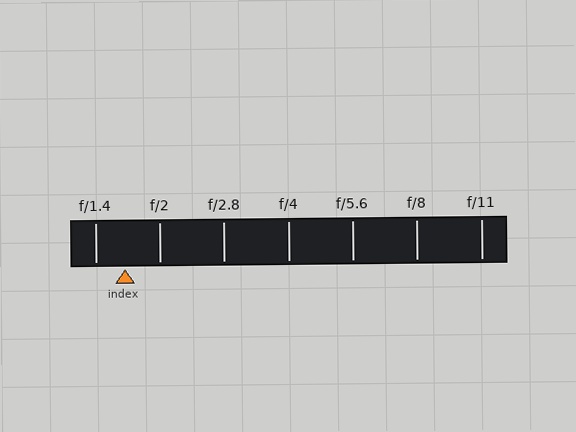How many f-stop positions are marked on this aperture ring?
There are 7 f-stop positions marked.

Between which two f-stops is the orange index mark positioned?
The index mark is between f/1.4 and f/2.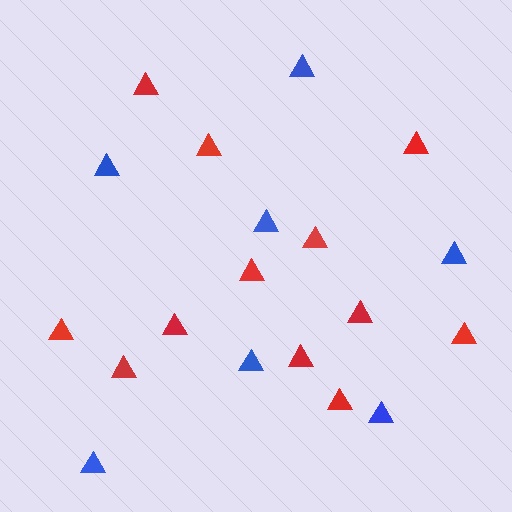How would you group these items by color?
There are 2 groups: one group of blue triangles (7) and one group of red triangles (12).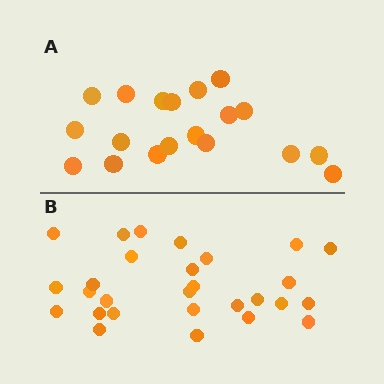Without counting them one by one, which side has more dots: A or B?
Region B (the bottom region) has more dots.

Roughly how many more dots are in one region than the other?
Region B has roughly 8 or so more dots than region A.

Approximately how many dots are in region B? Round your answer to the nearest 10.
About 30 dots. (The exact count is 28, which rounds to 30.)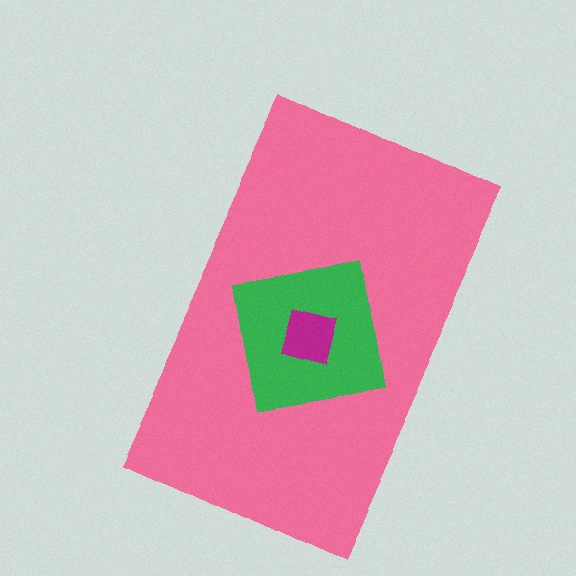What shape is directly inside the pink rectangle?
The green square.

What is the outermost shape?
The pink rectangle.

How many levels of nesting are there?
3.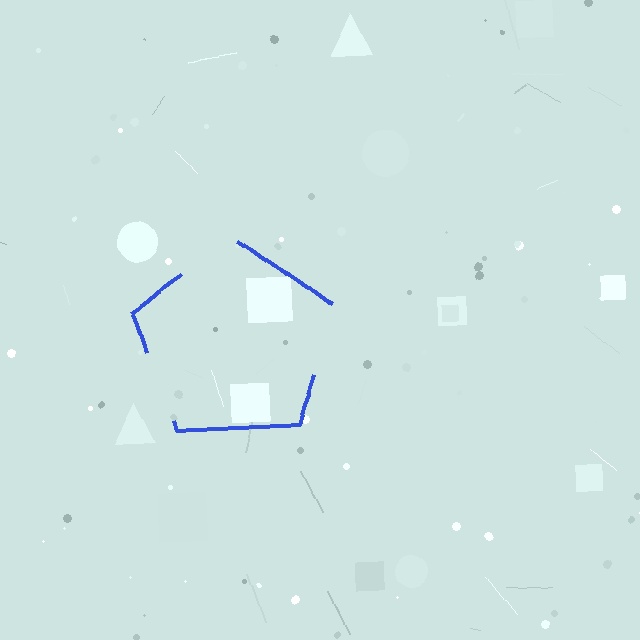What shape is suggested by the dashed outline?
The dashed outline suggests a pentagon.